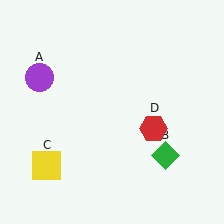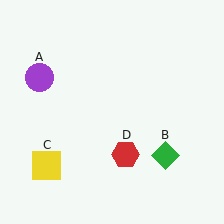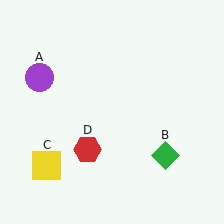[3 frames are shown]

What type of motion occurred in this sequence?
The red hexagon (object D) rotated clockwise around the center of the scene.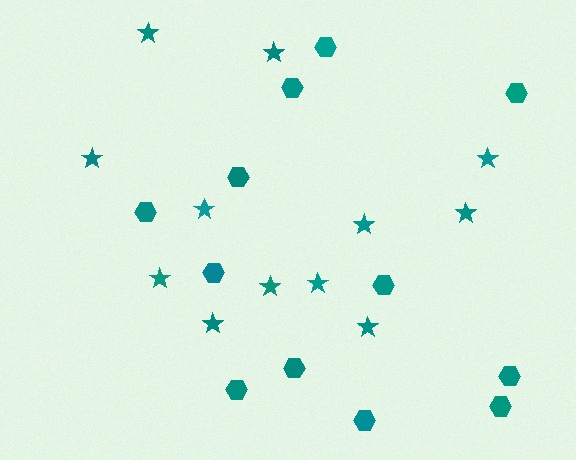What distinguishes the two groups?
There are 2 groups: one group of hexagons (12) and one group of stars (12).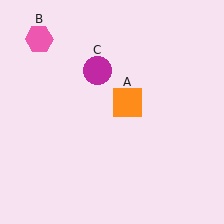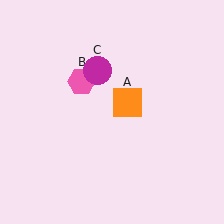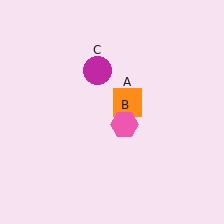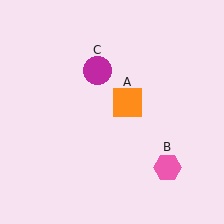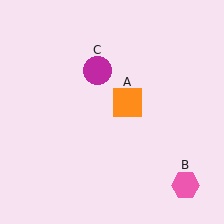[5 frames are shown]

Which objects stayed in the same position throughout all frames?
Orange square (object A) and magenta circle (object C) remained stationary.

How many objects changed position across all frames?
1 object changed position: pink hexagon (object B).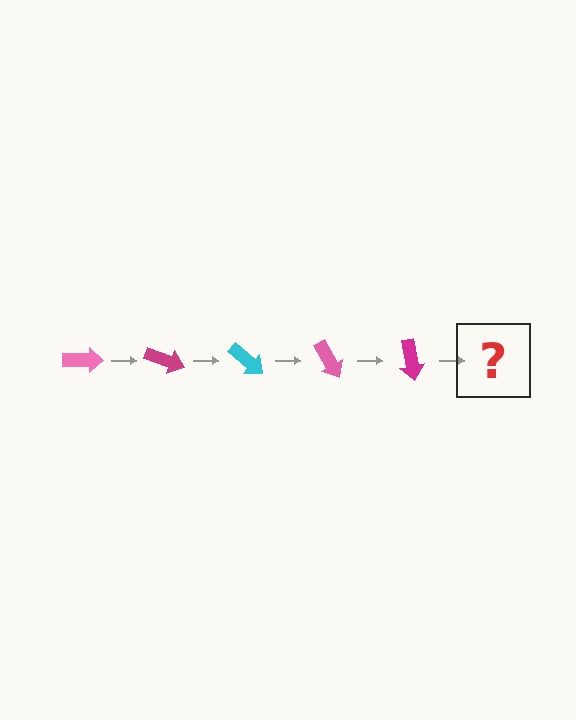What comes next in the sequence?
The next element should be a cyan arrow, rotated 100 degrees from the start.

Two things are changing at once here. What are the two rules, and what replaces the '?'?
The two rules are that it rotates 20 degrees each step and the color cycles through pink, magenta, and cyan. The '?' should be a cyan arrow, rotated 100 degrees from the start.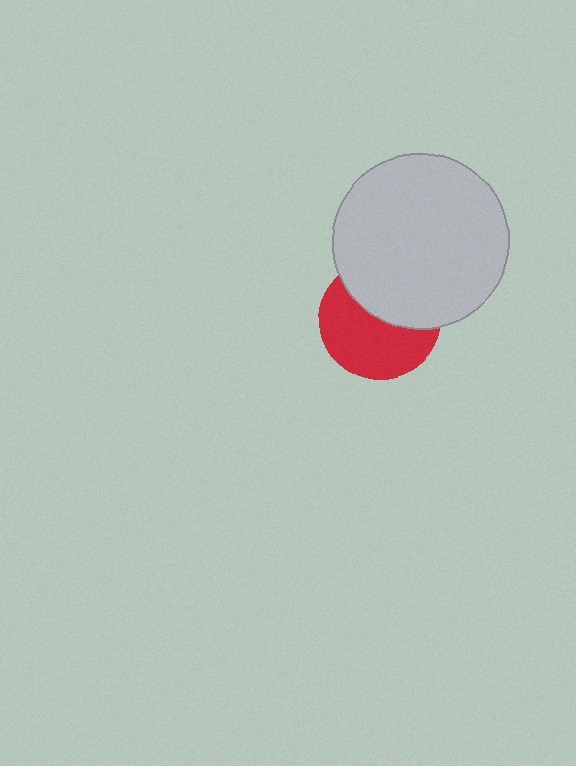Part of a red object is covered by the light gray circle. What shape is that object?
It is a circle.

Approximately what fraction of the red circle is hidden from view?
Roughly 43% of the red circle is hidden behind the light gray circle.